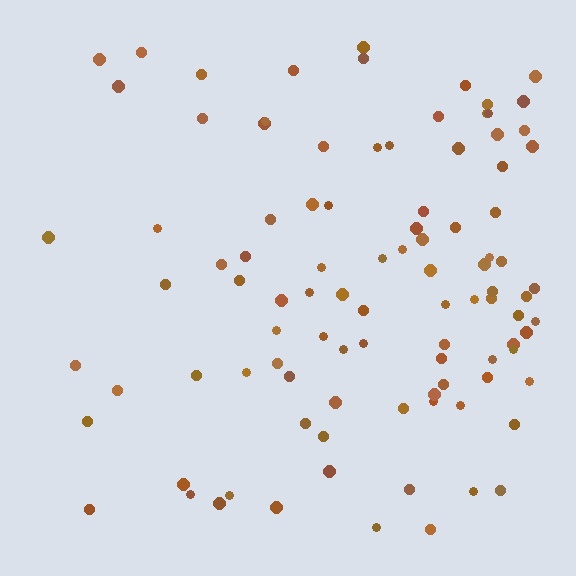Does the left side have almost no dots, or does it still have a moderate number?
Still a moderate number, just noticeably fewer than the right.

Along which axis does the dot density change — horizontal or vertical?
Horizontal.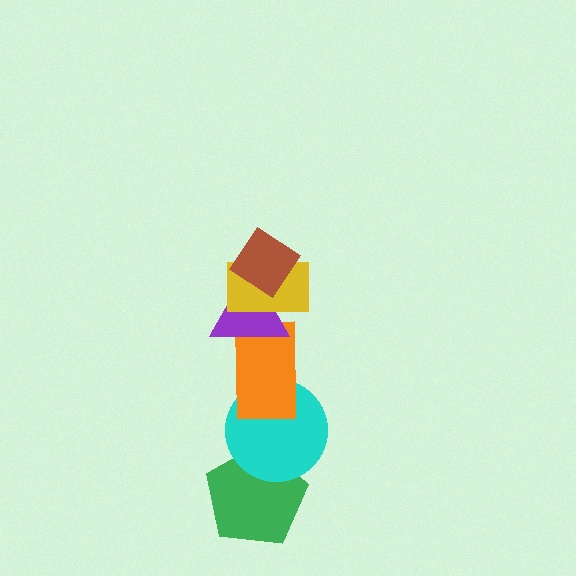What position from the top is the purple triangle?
The purple triangle is 3rd from the top.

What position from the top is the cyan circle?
The cyan circle is 5th from the top.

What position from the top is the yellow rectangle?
The yellow rectangle is 2nd from the top.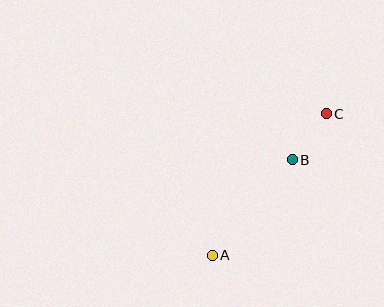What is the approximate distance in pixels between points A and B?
The distance between A and B is approximately 124 pixels.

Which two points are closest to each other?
Points B and C are closest to each other.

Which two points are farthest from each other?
Points A and C are farthest from each other.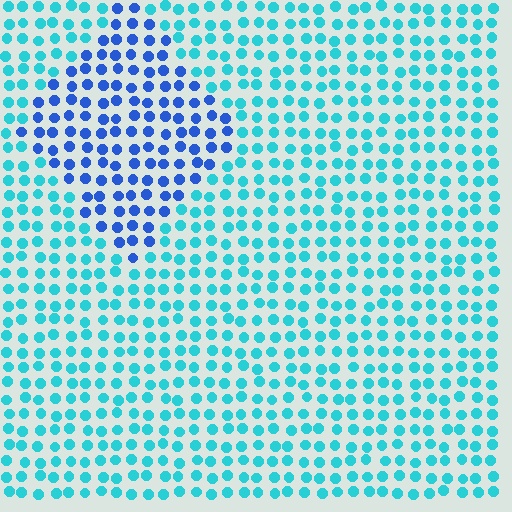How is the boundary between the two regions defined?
The boundary is defined purely by a slight shift in hue (about 41 degrees). Spacing, size, and orientation are identical on both sides.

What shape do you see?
I see a diamond.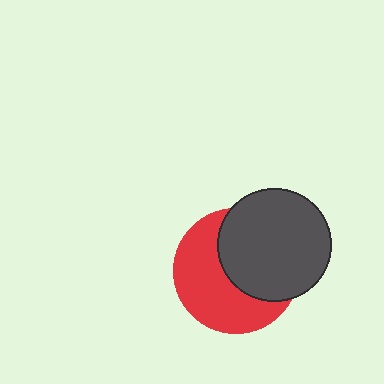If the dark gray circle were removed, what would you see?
You would see the complete red circle.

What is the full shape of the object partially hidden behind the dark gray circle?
The partially hidden object is a red circle.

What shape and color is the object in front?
The object in front is a dark gray circle.